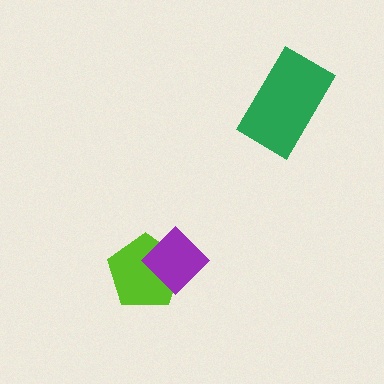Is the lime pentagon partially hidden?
Yes, it is partially covered by another shape.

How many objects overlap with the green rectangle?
0 objects overlap with the green rectangle.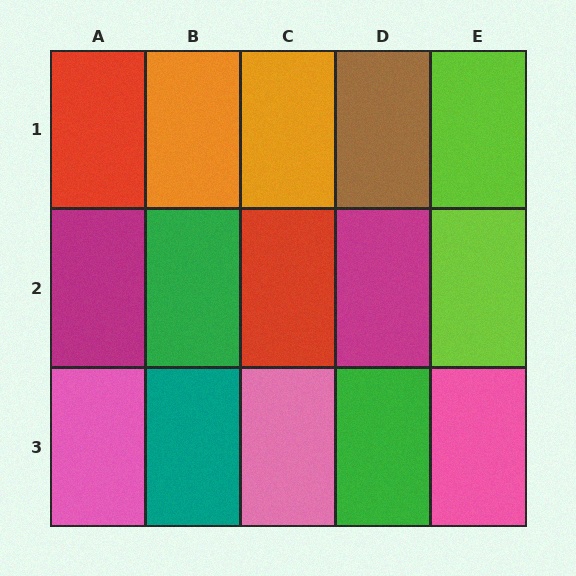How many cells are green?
2 cells are green.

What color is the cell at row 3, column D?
Green.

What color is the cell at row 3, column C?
Pink.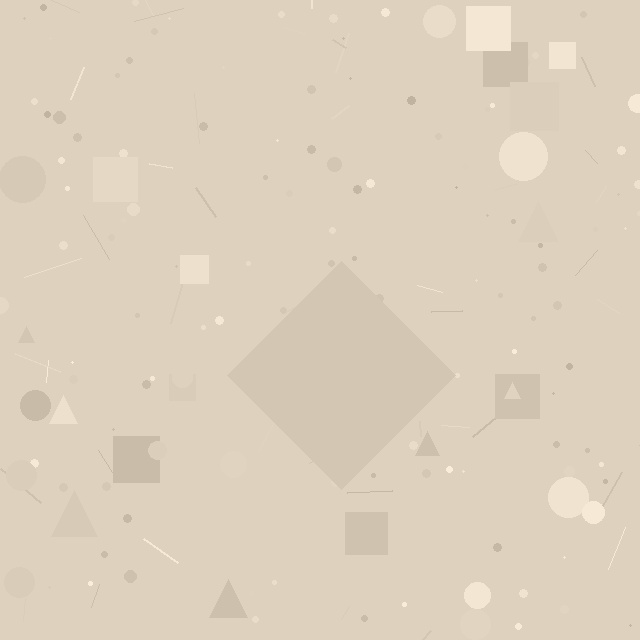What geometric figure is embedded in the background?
A diamond is embedded in the background.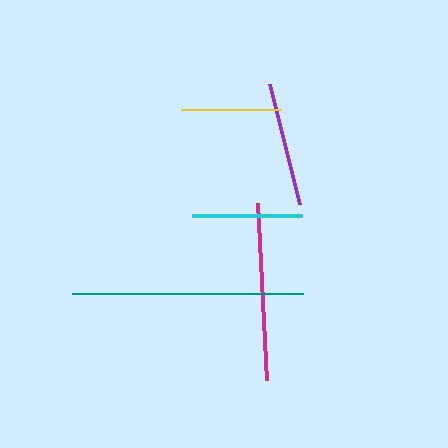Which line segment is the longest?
The teal line is the longest at approximately 231 pixels.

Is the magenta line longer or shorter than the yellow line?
The magenta line is longer than the yellow line.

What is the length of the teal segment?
The teal segment is approximately 231 pixels long.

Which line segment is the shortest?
The yellow line is the shortest at approximately 100 pixels.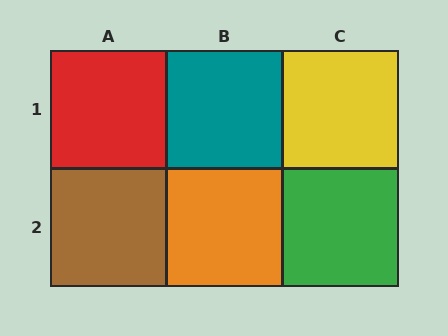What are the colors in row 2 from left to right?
Brown, orange, green.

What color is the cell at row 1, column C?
Yellow.